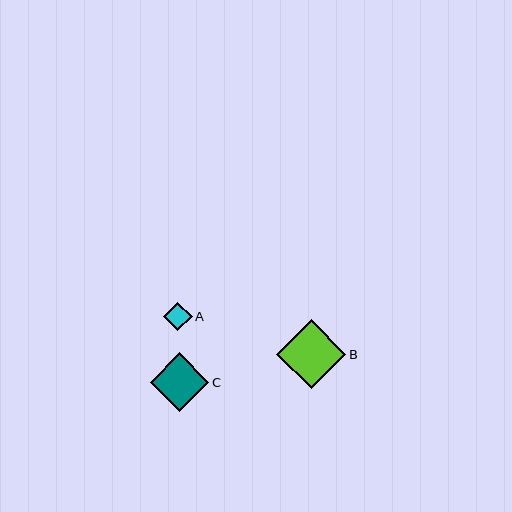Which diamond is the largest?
Diamond B is the largest with a size of approximately 69 pixels.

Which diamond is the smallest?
Diamond A is the smallest with a size of approximately 29 pixels.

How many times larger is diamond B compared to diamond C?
Diamond B is approximately 1.2 times the size of diamond C.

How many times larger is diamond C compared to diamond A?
Diamond C is approximately 2.0 times the size of diamond A.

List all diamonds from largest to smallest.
From largest to smallest: B, C, A.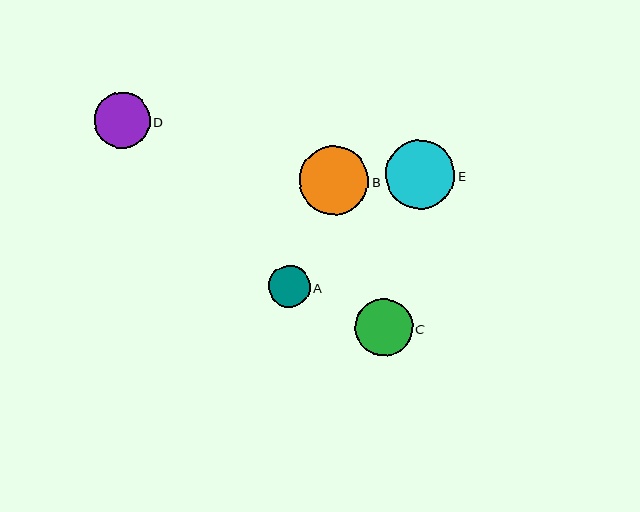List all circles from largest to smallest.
From largest to smallest: E, B, C, D, A.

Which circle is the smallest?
Circle A is the smallest with a size of approximately 42 pixels.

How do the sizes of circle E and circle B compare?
Circle E and circle B are approximately the same size.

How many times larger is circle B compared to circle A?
Circle B is approximately 1.6 times the size of circle A.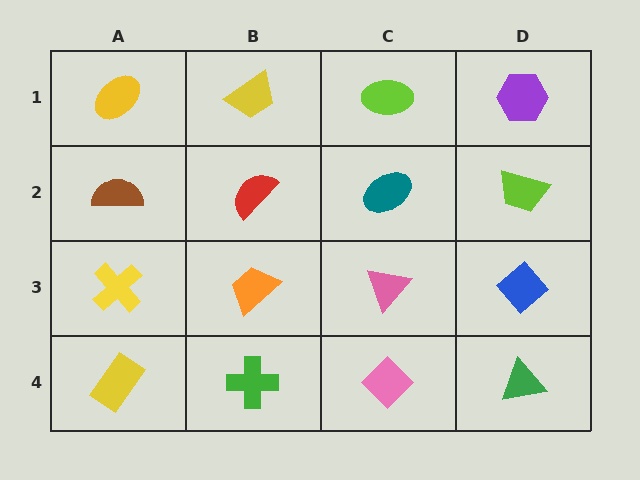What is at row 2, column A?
A brown semicircle.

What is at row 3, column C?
A pink triangle.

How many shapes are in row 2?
4 shapes.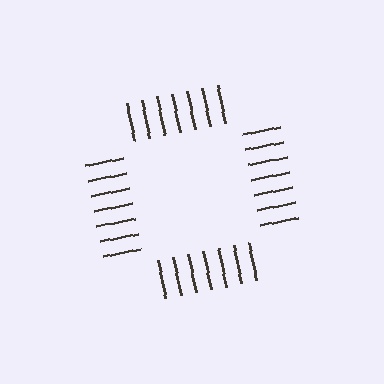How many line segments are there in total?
28 — 7 along each of the 4 edges.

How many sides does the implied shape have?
4 sides — the line-ends trace a square.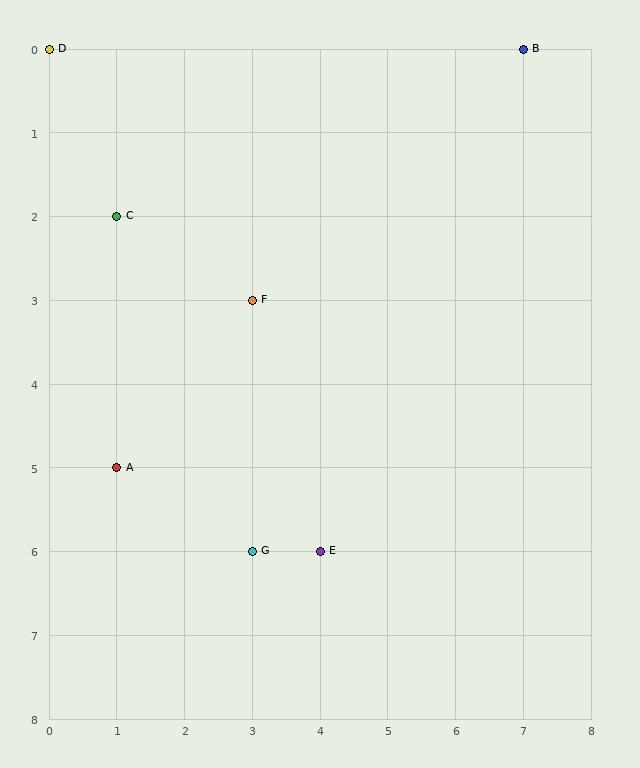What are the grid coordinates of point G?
Point G is at grid coordinates (3, 6).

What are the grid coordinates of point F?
Point F is at grid coordinates (3, 3).